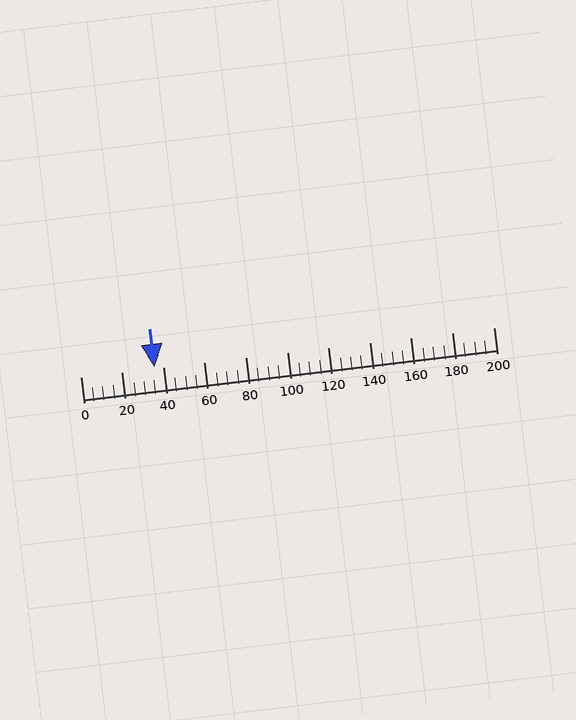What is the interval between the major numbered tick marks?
The major tick marks are spaced 20 units apart.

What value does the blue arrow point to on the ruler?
The blue arrow points to approximately 36.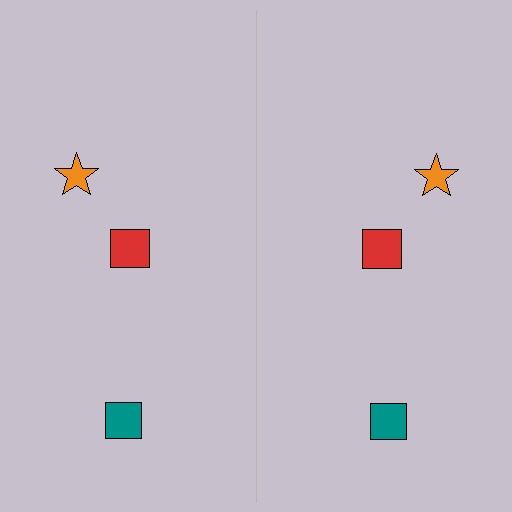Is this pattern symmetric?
Yes, this pattern has bilateral (reflection) symmetry.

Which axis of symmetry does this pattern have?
The pattern has a vertical axis of symmetry running through the center of the image.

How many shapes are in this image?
There are 6 shapes in this image.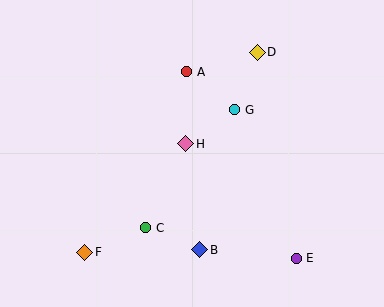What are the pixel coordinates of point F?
Point F is at (85, 252).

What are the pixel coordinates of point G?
Point G is at (235, 110).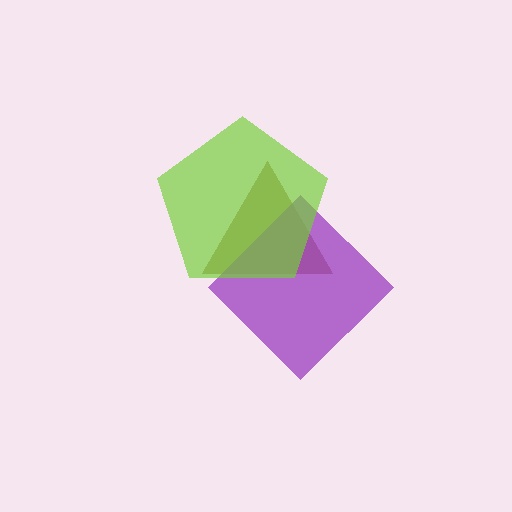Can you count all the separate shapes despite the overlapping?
Yes, there are 3 separate shapes.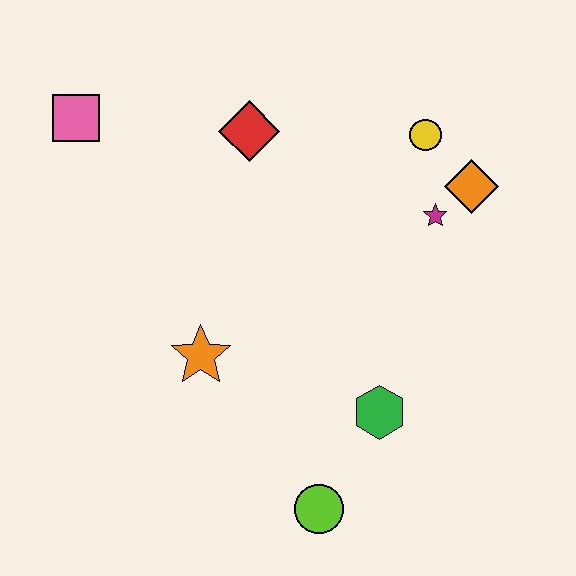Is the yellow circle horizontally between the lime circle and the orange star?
No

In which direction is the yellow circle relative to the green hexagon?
The yellow circle is above the green hexagon.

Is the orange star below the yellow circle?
Yes